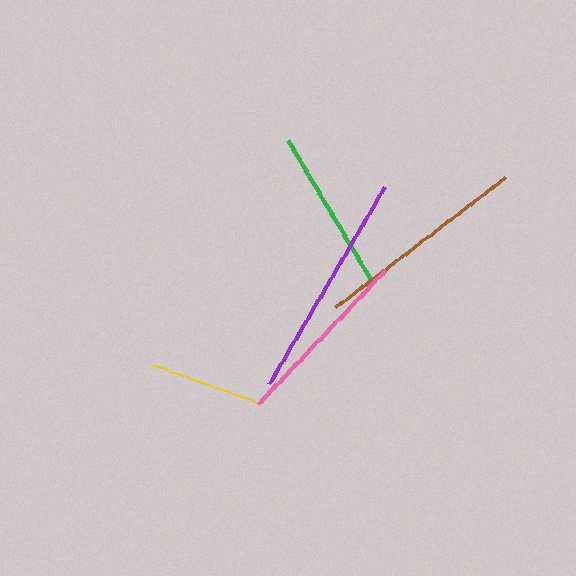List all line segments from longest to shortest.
From longest to shortest: purple, brown, pink, green, yellow.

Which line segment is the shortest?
The yellow line is the shortest at approximately 109 pixels.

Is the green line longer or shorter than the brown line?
The brown line is longer than the green line.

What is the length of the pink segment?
The pink segment is approximately 185 pixels long.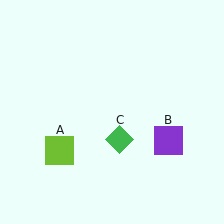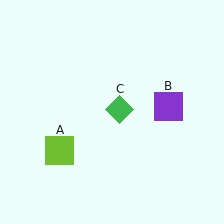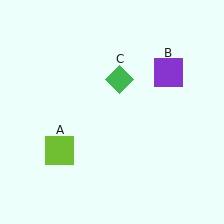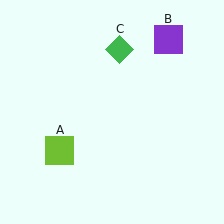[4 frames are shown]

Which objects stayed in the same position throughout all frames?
Lime square (object A) remained stationary.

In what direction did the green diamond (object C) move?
The green diamond (object C) moved up.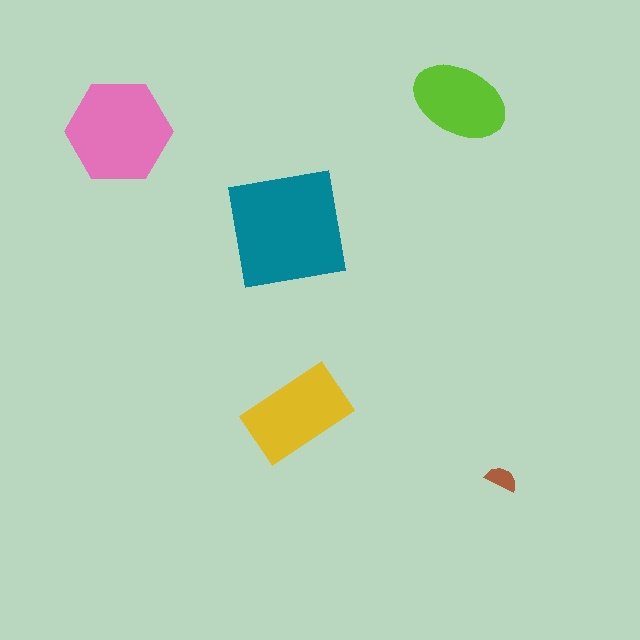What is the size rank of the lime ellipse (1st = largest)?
4th.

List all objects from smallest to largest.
The brown semicircle, the lime ellipse, the yellow rectangle, the pink hexagon, the teal square.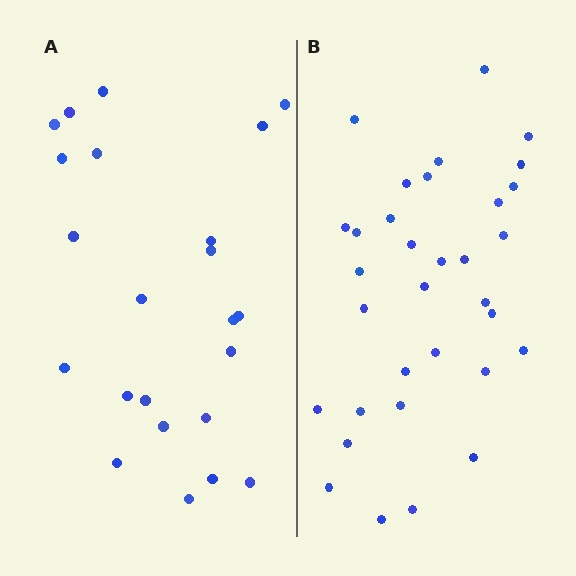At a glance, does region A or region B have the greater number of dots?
Region B (the right region) has more dots.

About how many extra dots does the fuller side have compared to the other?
Region B has roughly 10 or so more dots than region A.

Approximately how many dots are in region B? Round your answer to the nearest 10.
About 30 dots. (The exact count is 33, which rounds to 30.)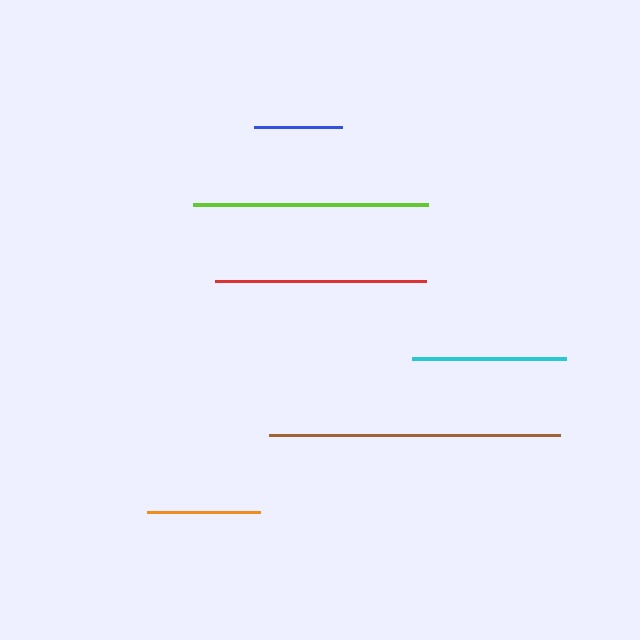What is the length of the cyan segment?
The cyan segment is approximately 153 pixels long.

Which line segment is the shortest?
The blue line is the shortest at approximately 88 pixels.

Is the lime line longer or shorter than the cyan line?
The lime line is longer than the cyan line.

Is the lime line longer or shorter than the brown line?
The brown line is longer than the lime line.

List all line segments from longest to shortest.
From longest to shortest: brown, lime, red, cyan, orange, blue.